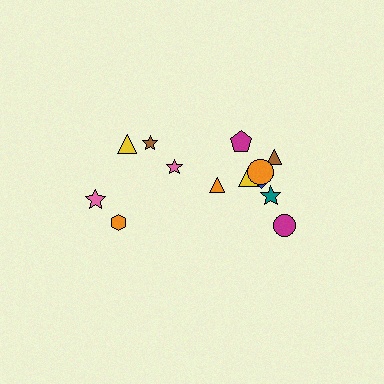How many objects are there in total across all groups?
There are 13 objects.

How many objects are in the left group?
There are 5 objects.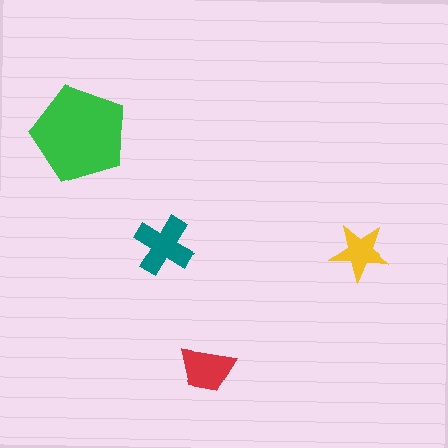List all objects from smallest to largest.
The yellow star, the red trapezoid, the teal cross, the green pentagon.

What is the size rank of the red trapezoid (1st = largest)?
3rd.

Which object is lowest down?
The red trapezoid is bottommost.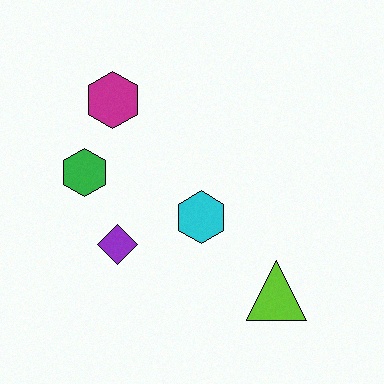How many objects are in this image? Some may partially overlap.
There are 5 objects.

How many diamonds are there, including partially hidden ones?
There is 1 diamond.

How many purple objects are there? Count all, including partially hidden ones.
There is 1 purple object.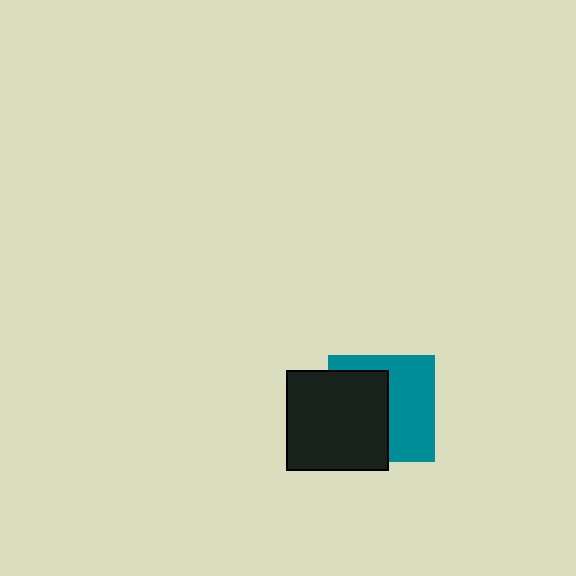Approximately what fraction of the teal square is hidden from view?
Roughly 50% of the teal square is hidden behind the black rectangle.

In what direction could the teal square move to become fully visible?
The teal square could move right. That would shift it out from behind the black rectangle entirely.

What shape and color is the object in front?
The object in front is a black rectangle.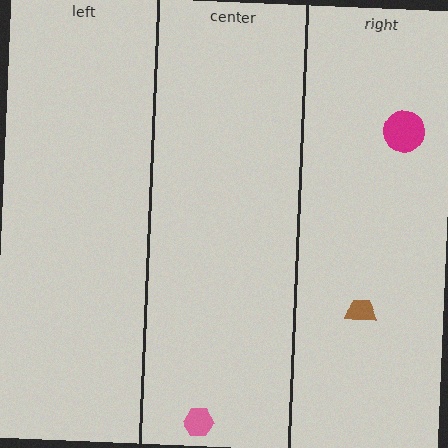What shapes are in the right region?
The magenta circle, the brown trapezoid.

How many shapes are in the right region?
2.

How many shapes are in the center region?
1.